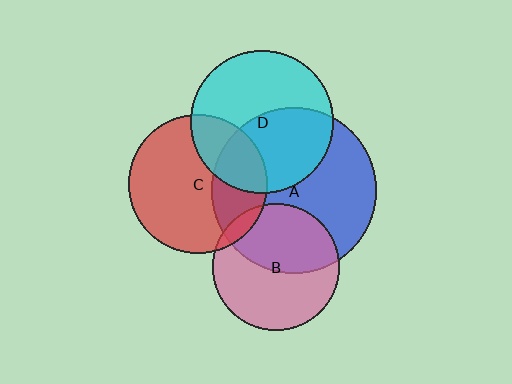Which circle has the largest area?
Circle A (blue).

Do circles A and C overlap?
Yes.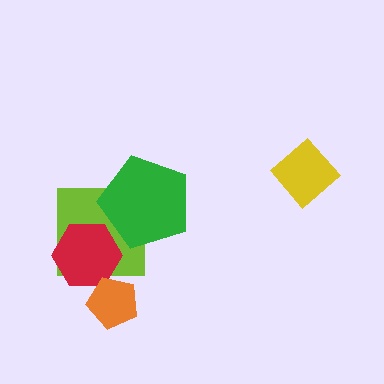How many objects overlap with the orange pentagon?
1 object overlaps with the orange pentagon.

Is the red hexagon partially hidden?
Yes, it is partially covered by another shape.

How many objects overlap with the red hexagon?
2 objects overlap with the red hexagon.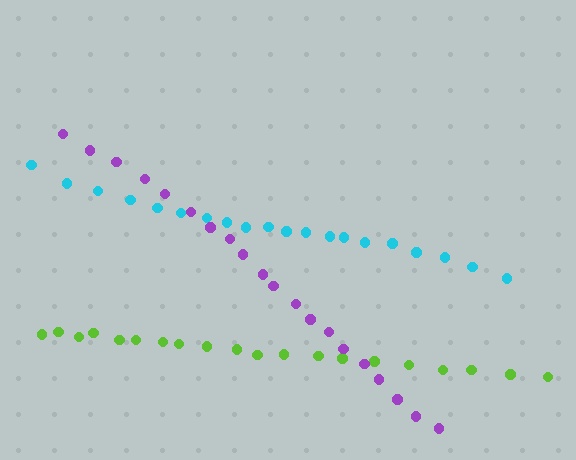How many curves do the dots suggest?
There are 3 distinct paths.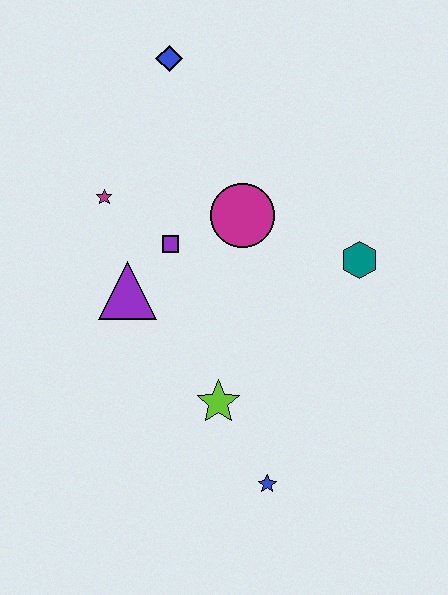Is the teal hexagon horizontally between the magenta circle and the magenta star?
No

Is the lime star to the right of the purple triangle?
Yes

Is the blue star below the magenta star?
Yes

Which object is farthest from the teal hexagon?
The blue diamond is farthest from the teal hexagon.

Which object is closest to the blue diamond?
The magenta star is closest to the blue diamond.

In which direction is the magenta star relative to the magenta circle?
The magenta star is to the left of the magenta circle.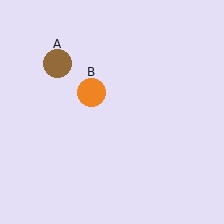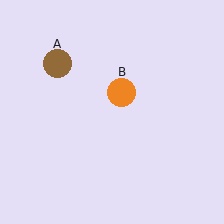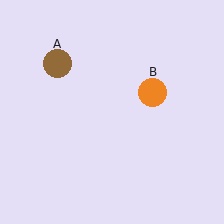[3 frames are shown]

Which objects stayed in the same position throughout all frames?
Brown circle (object A) remained stationary.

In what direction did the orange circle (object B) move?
The orange circle (object B) moved right.